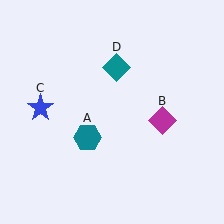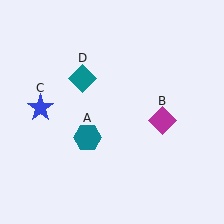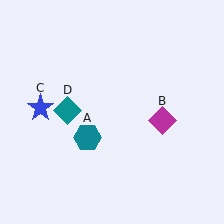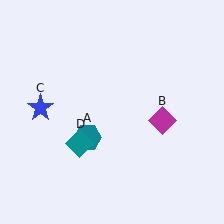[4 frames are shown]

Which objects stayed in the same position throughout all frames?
Teal hexagon (object A) and magenta diamond (object B) and blue star (object C) remained stationary.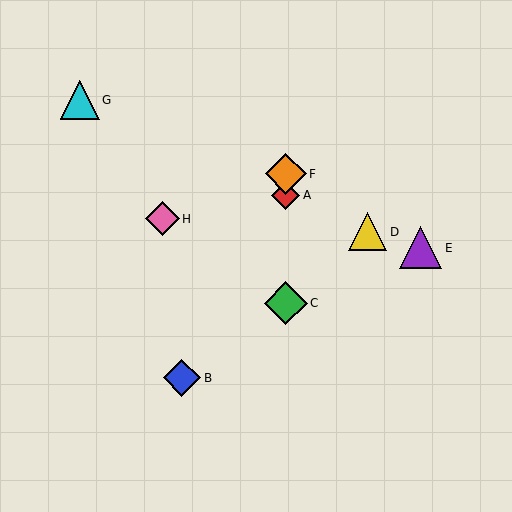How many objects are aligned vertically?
3 objects (A, C, F) are aligned vertically.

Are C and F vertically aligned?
Yes, both are at x≈286.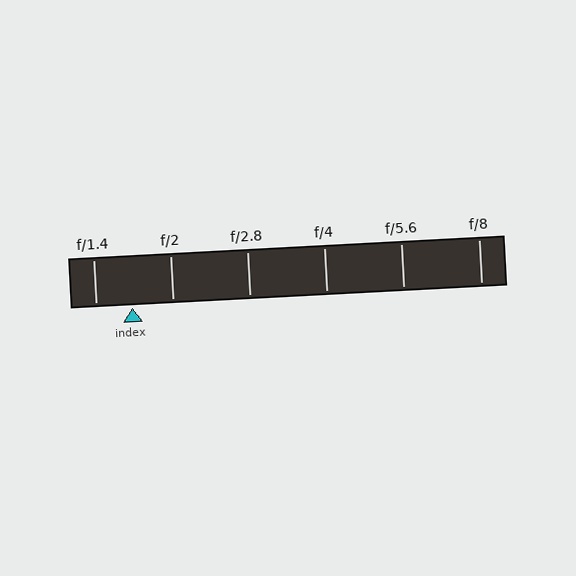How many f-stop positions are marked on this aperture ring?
There are 6 f-stop positions marked.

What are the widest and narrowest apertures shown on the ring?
The widest aperture shown is f/1.4 and the narrowest is f/8.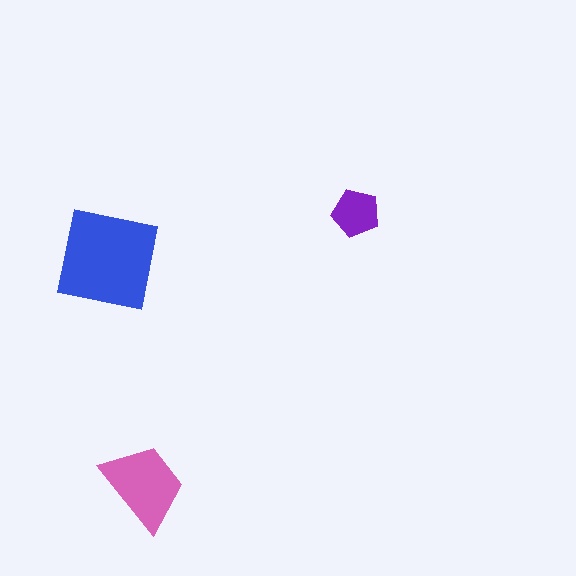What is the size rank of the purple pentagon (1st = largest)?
3rd.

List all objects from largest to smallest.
The blue square, the pink trapezoid, the purple pentagon.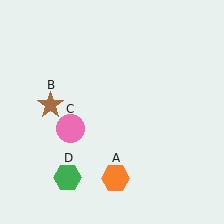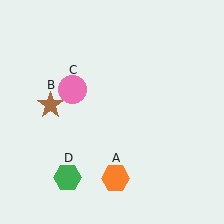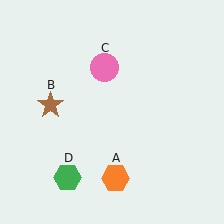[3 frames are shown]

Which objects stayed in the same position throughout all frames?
Orange hexagon (object A) and brown star (object B) and green hexagon (object D) remained stationary.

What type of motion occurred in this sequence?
The pink circle (object C) rotated clockwise around the center of the scene.